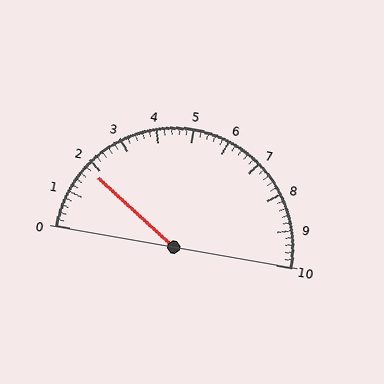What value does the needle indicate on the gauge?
The needle indicates approximately 1.8.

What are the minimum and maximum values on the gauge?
The gauge ranges from 0 to 10.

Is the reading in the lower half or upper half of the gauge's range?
The reading is in the lower half of the range (0 to 10).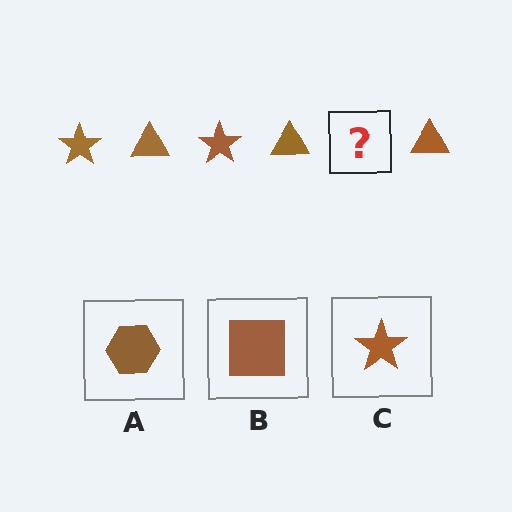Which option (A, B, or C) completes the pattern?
C.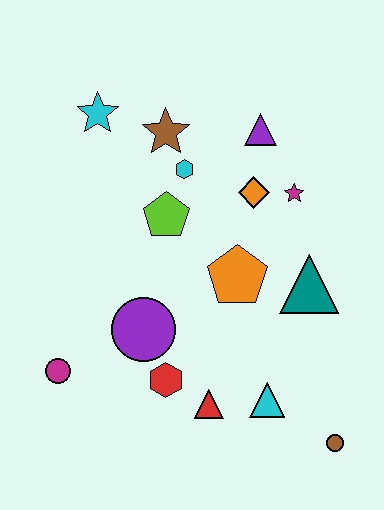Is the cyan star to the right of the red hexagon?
No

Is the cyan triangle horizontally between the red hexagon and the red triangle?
No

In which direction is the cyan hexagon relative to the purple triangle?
The cyan hexagon is to the left of the purple triangle.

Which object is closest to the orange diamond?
The magenta star is closest to the orange diamond.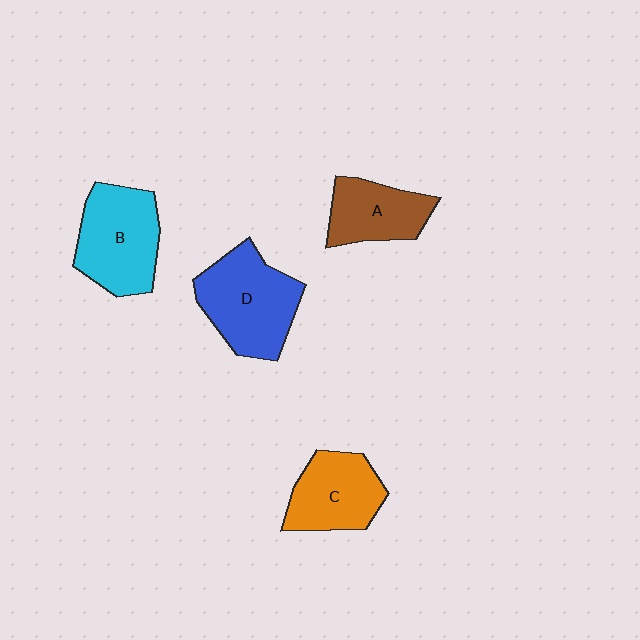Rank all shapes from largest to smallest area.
From largest to smallest: D (blue), B (cyan), C (orange), A (brown).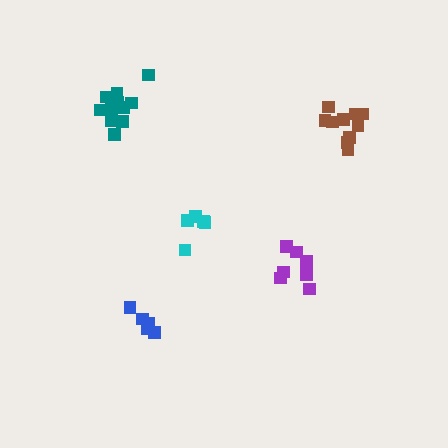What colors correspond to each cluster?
The clusters are colored: blue, brown, purple, cyan, teal.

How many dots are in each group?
Group 1: 5 dots, Group 2: 10 dots, Group 3: 7 dots, Group 4: 5 dots, Group 5: 11 dots (38 total).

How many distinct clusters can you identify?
There are 5 distinct clusters.